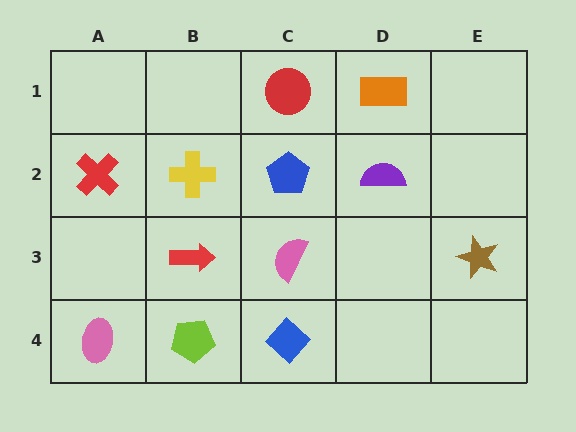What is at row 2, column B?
A yellow cross.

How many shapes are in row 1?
2 shapes.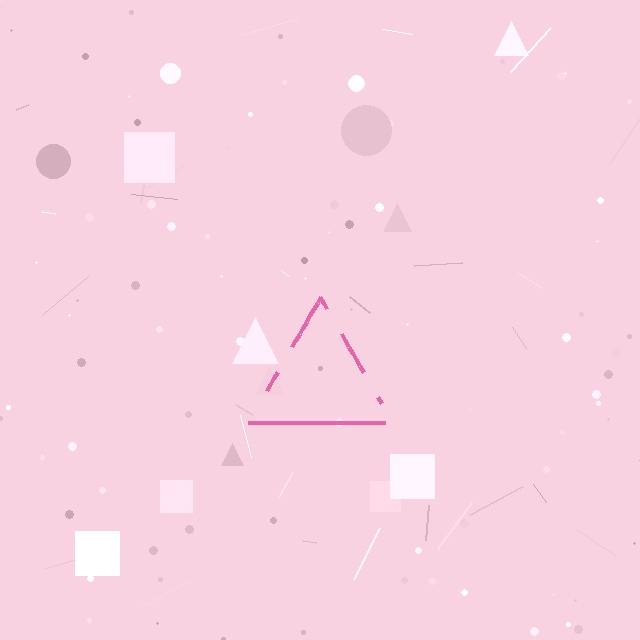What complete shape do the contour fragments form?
The contour fragments form a triangle.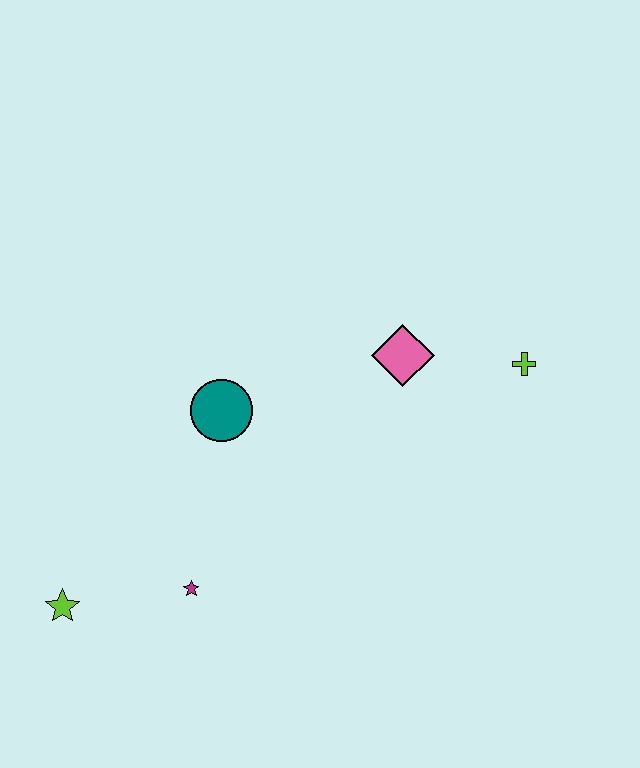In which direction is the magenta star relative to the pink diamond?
The magenta star is below the pink diamond.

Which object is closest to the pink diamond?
The lime cross is closest to the pink diamond.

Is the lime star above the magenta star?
No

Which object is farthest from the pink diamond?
The lime star is farthest from the pink diamond.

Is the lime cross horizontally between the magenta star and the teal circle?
No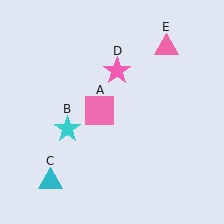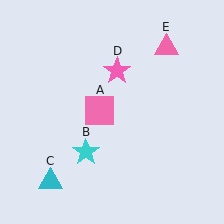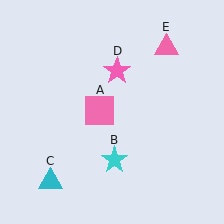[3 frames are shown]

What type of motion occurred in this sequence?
The cyan star (object B) rotated counterclockwise around the center of the scene.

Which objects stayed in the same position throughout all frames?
Pink square (object A) and cyan triangle (object C) and pink star (object D) and pink triangle (object E) remained stationary.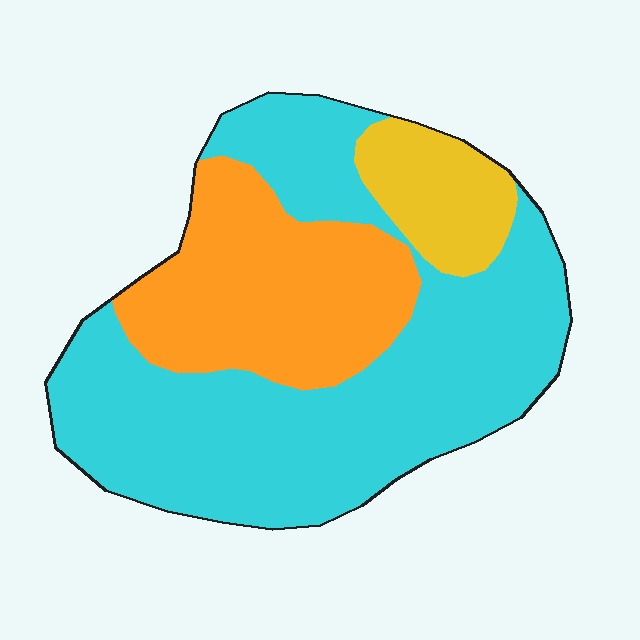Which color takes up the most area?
Cyan, at roughly 60%.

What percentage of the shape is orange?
Orange covers around 30% of the shape.